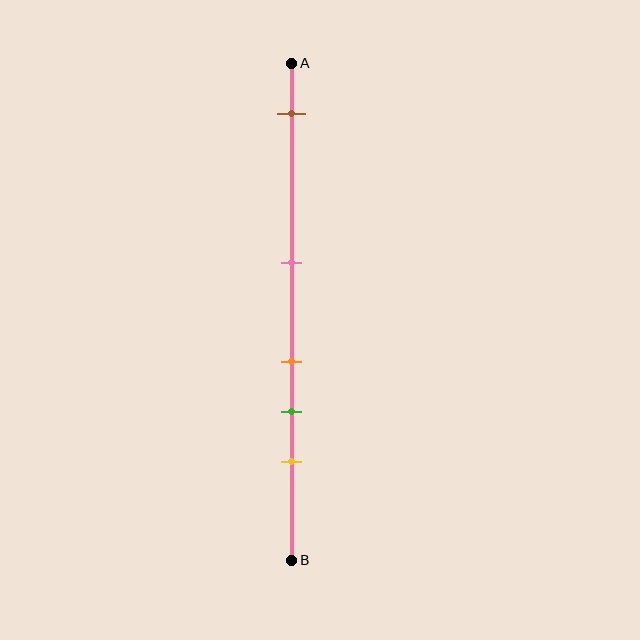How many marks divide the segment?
There are 5 marks dividing the segment.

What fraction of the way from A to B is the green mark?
The green mark is approximately 70% (0.7) of the way from A to B.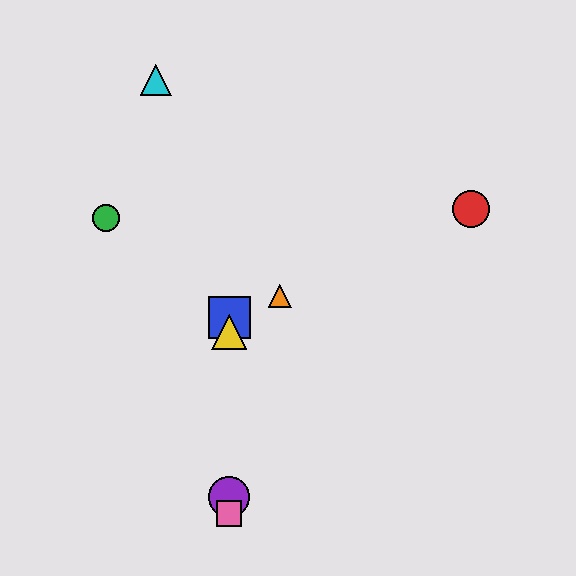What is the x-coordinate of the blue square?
The blue square is at x≈229.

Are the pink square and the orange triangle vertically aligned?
No, the pink square is at x≈229 and the orange triangle is at x≈280.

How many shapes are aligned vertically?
4 shapes (the blue square, the yellow triangle, the purple circle, the pink square) are aligned vertically.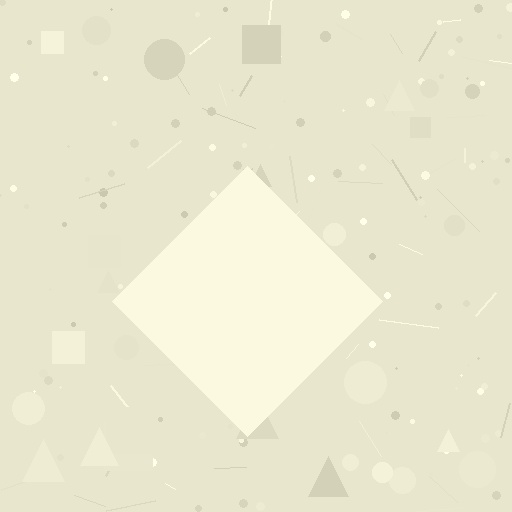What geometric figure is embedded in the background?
A diamond is embedded in the background.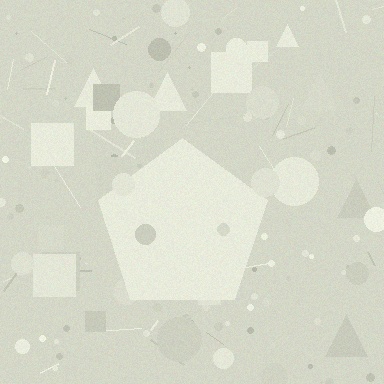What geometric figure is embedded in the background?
A pentagon is embedded in the background.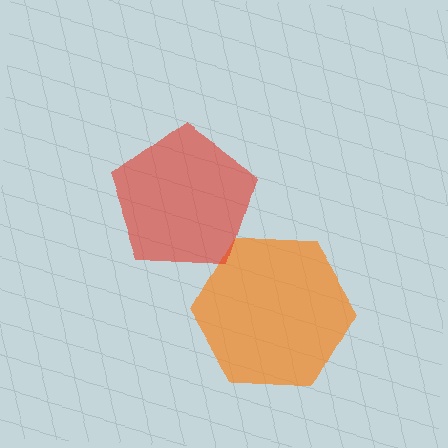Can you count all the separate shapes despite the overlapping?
Yes, there are 2 separate shapes.